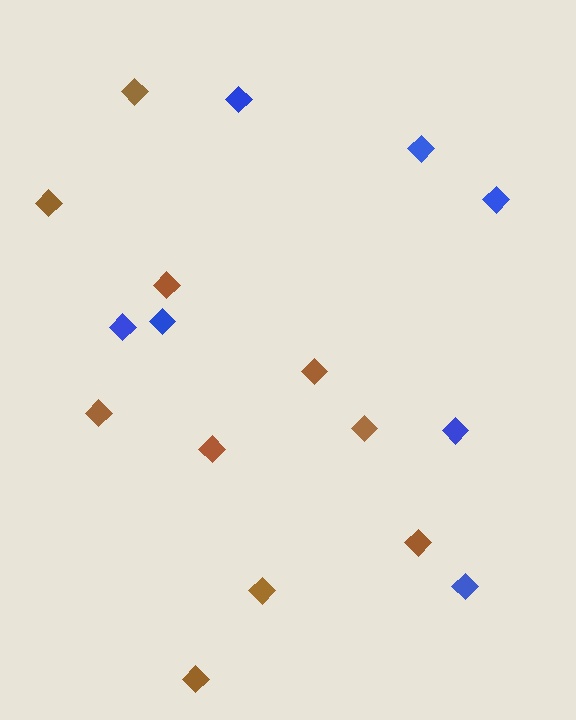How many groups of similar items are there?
There are 2 groups: one group of blue diamonds (7) and one group of brown diamonds (10).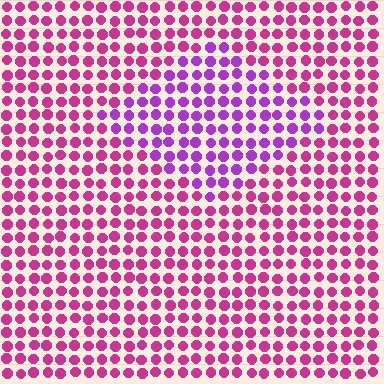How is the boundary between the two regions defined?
The boundary is defined purely by a slight shift in hue (about 34 degrees). Spacing, size, and orientation are identical on both sides.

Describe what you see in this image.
The image is filled with small magenta elements in a uniform arrangement. A diamond-shaped region is visible where the elements are tinted to a slightly different hue, forming a subtle color boundary.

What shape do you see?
I see a diamond.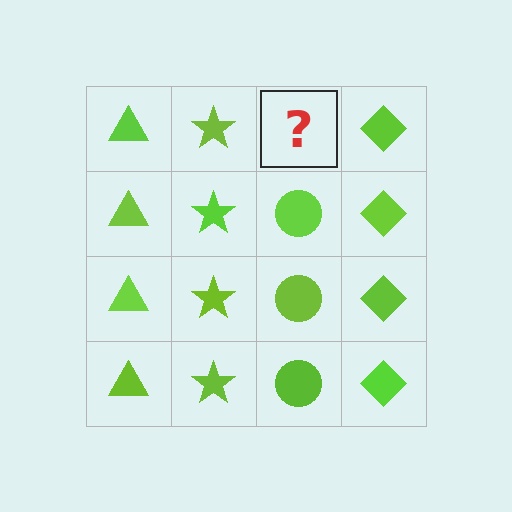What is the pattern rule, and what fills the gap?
The rule is that each column has a consistent shape. The gap should be filled with a lime circle.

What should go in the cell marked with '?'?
The missing cell should contain a lime circle.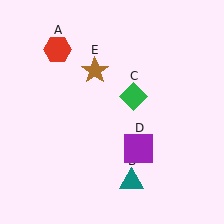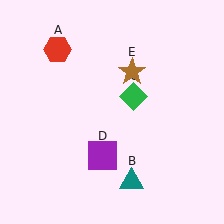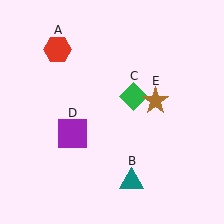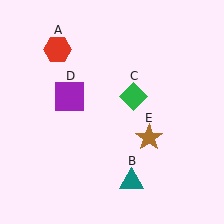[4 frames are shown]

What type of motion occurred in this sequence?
The purple square (object D), brown star (object E) rotated clockwise around the center of the scene.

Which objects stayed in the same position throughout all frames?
Red hexagon (object A) and teal triangle (object B) and green diamond (object C) remained stationary.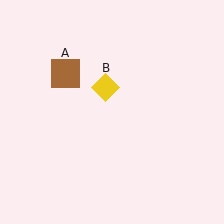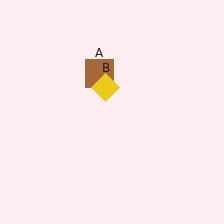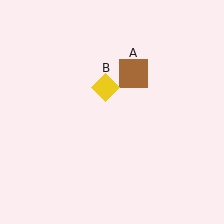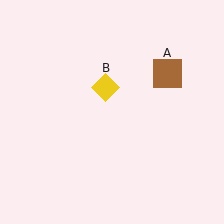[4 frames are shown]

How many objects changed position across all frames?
1 object changed position: brown square (object A).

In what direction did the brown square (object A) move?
The brown square (object A) moved right.